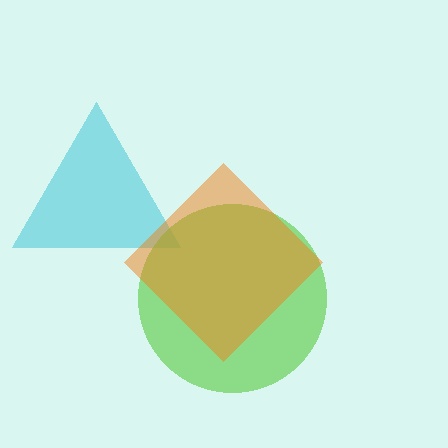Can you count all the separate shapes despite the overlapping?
Yes, there are 3 separate shapes.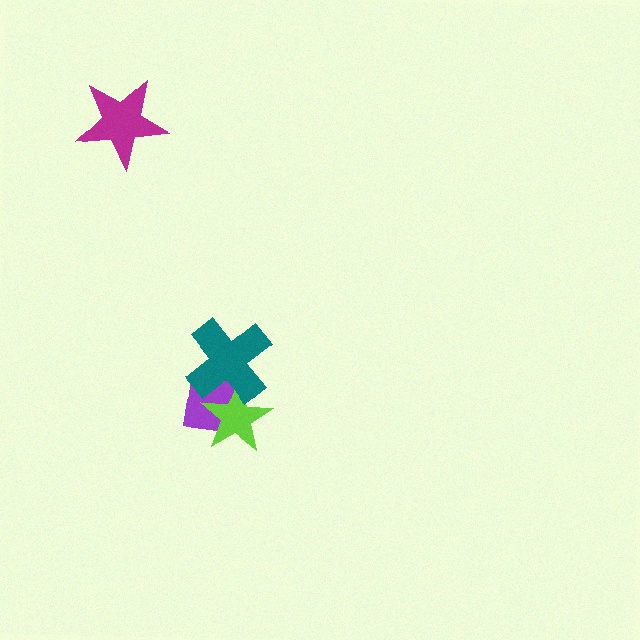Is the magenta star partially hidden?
No, no other shape covers it.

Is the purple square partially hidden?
Yes, it is partially covered by another shape.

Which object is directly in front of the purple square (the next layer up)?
The lime star is directly in front of the purple square.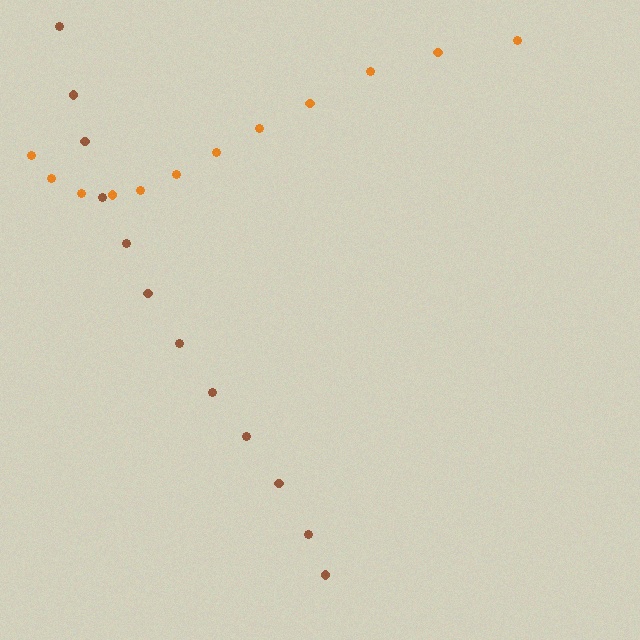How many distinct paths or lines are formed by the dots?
There are 2 distinct paths.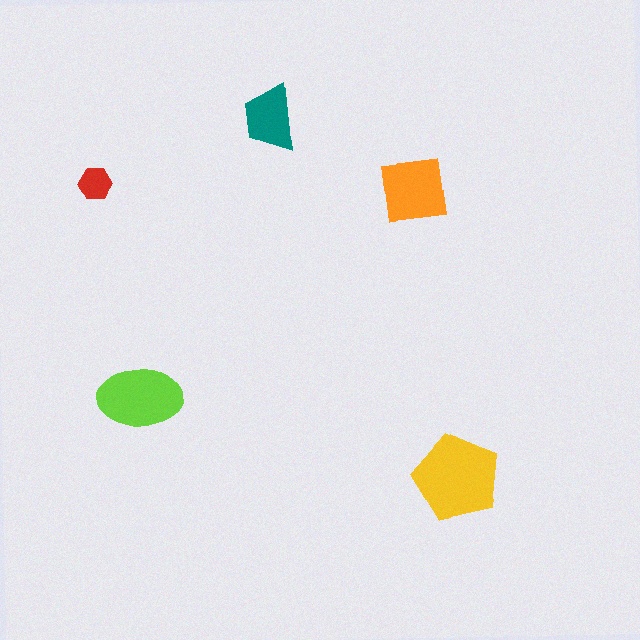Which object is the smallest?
The red hexagon.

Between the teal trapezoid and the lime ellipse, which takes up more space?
The lime ellipse.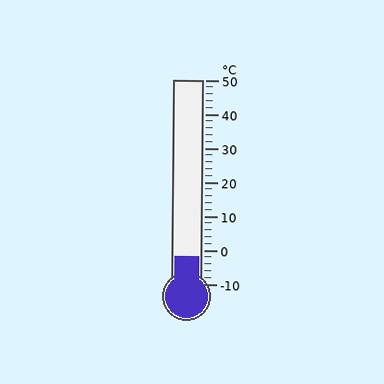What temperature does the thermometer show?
The thermometer shows approximately -2°C.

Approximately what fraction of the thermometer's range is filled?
The thermometer is filled to approximately 15% of its range.